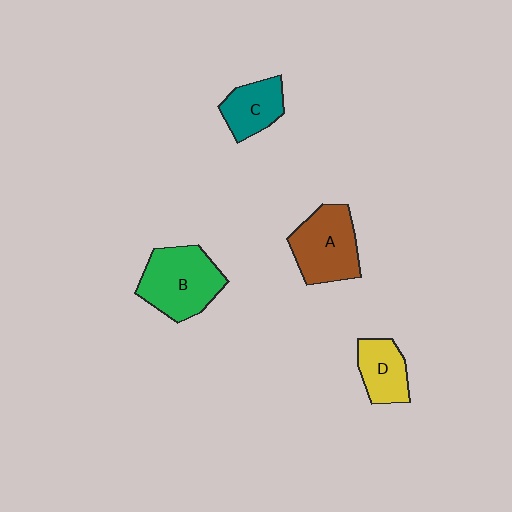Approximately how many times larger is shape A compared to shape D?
Approximately 1.6 times.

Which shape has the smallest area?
Shape D (yellow).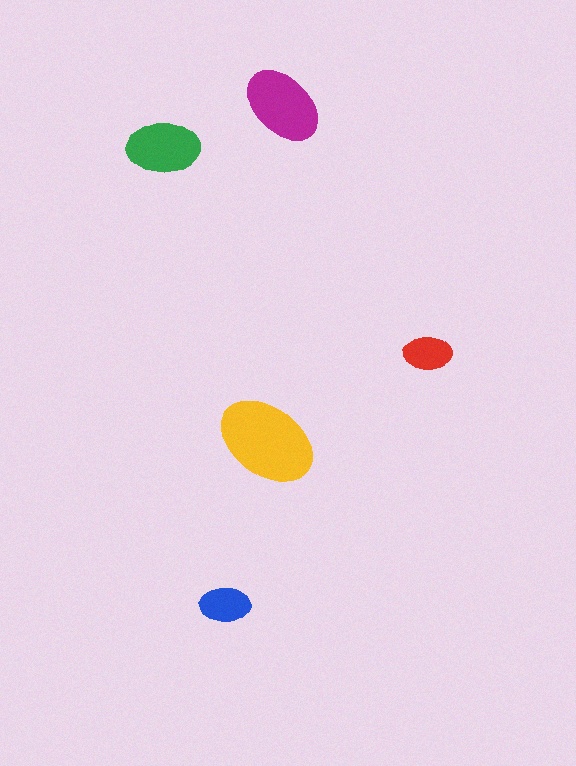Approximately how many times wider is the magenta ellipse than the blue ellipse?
About 1.5 times wider.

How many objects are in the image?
There are 5 objects in the image.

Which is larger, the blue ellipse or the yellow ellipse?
The yellow one.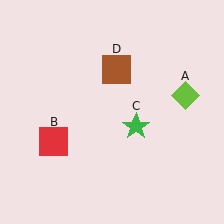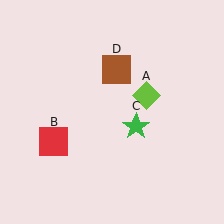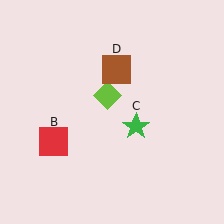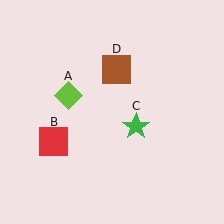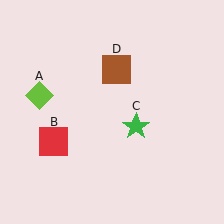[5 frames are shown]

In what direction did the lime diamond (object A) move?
The lime diamond (object A) moved left.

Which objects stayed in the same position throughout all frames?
Red square (object B) and green star (object C) and brown square (object D) remained stationary.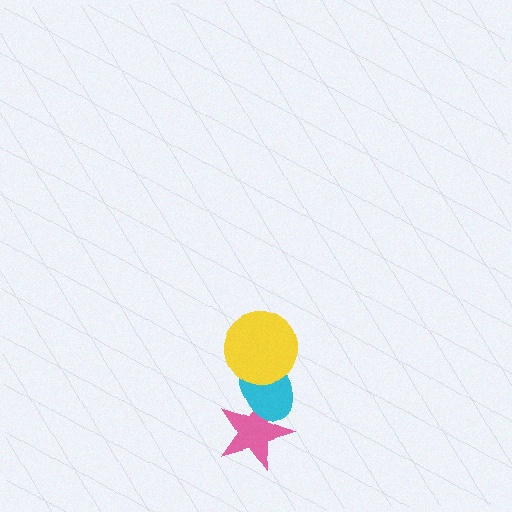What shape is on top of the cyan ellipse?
The yellow circle is on top of the cyan ellipse.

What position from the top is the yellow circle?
The yellow circle is 1st from the top.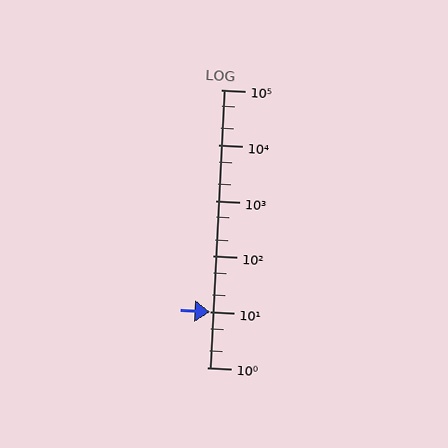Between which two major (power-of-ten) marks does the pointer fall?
The pointer is between 1 and 10.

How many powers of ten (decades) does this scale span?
The scale spans 5 decades, from 1 to 100000.